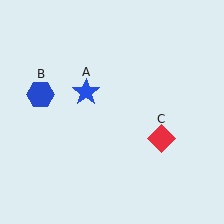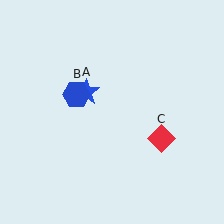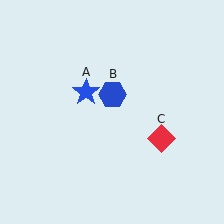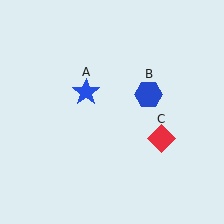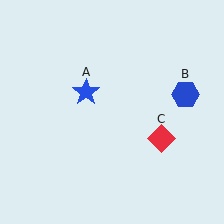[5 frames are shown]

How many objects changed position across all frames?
1 object changed position: blue hexagon (object B).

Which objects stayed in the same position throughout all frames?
Blue star (object A) and red diamond (object C) remained stationary.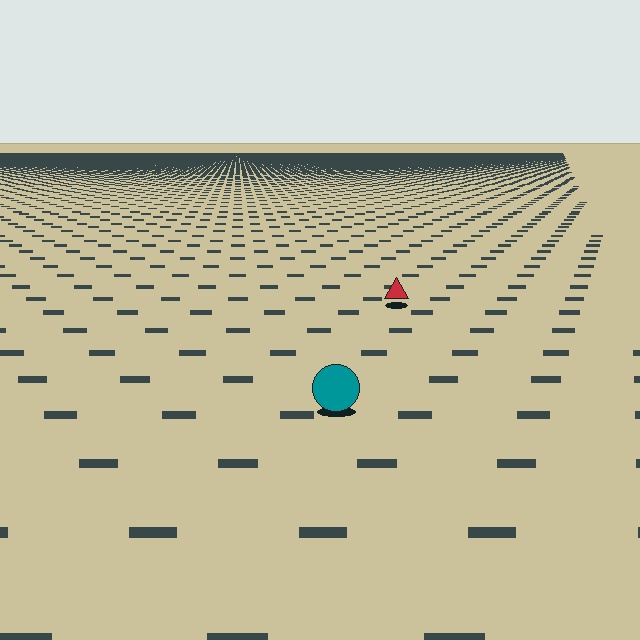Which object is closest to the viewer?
The teal circle is closest. The texture marks near it are larger and more spread out.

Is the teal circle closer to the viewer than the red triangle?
Yes. The teal circle is closer — you can tell from the texture gradient: the ground texture is coarser near it.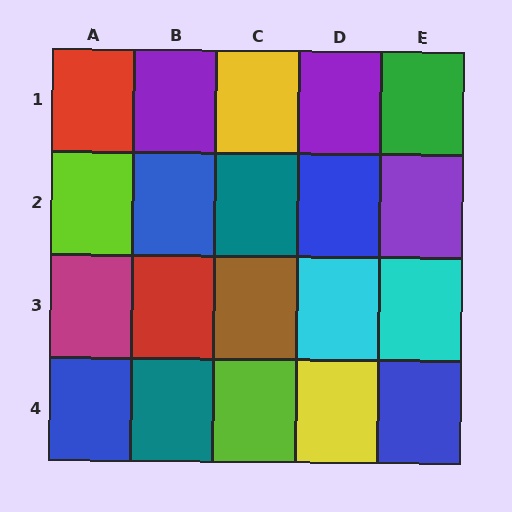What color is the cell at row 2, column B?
Blue.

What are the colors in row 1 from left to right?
Red, purple, yellow, purple, green.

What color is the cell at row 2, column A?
Lime.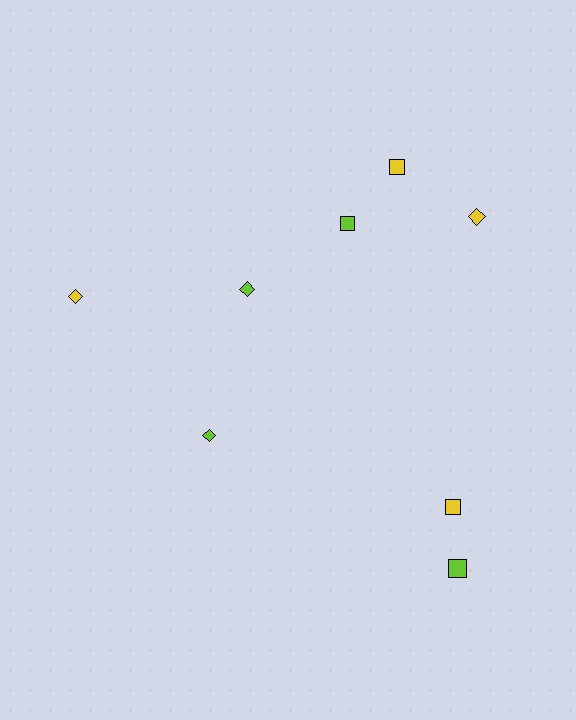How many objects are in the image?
There are 8 objects.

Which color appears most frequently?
Yellow, with 4 objects.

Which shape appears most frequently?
Diamond, with 4 objects.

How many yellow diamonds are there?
There are 2 yellow diamonds.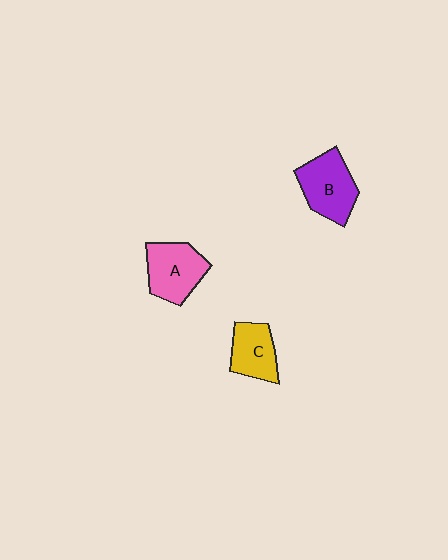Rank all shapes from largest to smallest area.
From largest to smallest: B (purple), A (pink), C (yellow).